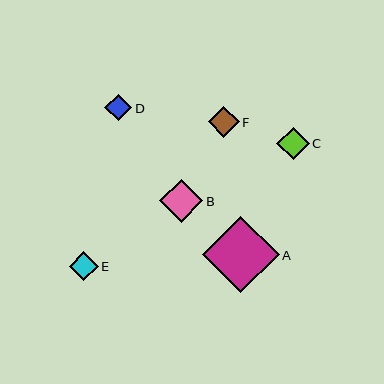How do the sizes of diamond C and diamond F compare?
Diamond C and diamond F are approximately the same size.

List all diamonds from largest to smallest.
From largest to smallest: A, B, C, F, E, D.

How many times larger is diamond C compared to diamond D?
Diamond C is approximately 1.2 times the size of diamond D.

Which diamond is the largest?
Diamond A is the largest with a size of approximately 77 pixels.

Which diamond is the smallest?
Diamond D is the smallest with a size of approximately 27 pixels.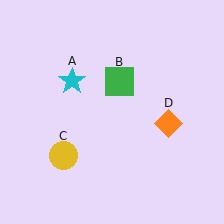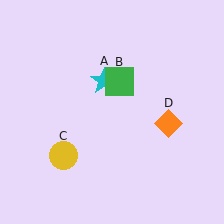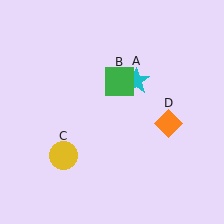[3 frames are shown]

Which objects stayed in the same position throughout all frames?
Green square (object B) and yellow circle (object C) and orange diamond (object D) remained stationary.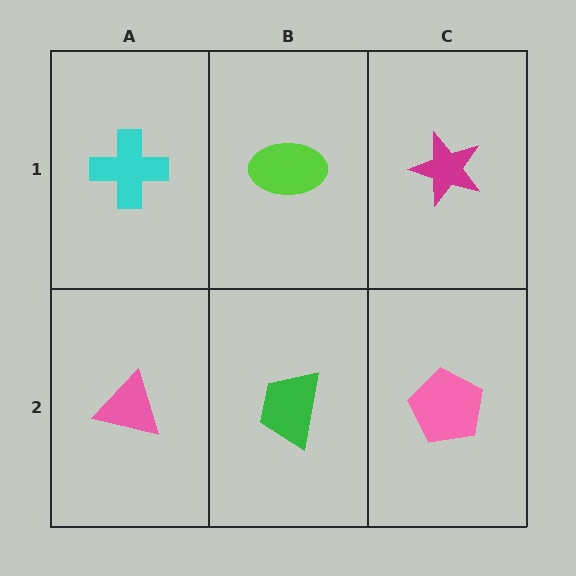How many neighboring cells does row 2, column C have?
2.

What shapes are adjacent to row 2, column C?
A magenta star (row 1, column C), a green trapezoid (row 2, column B).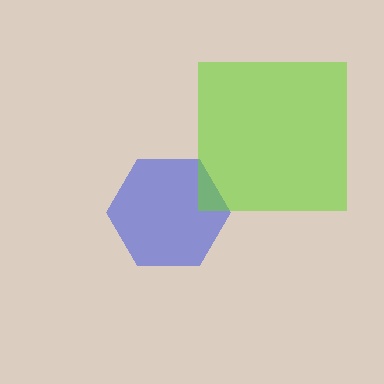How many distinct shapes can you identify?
There are 2 distinct shapes: a blue hexagon, a lime square.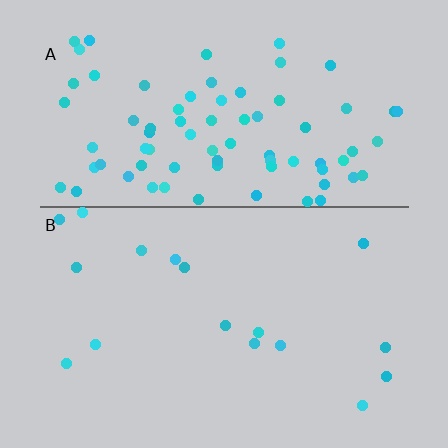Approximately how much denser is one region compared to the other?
Approximately 4.6× — region A over region B.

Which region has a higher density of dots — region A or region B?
A (the top).